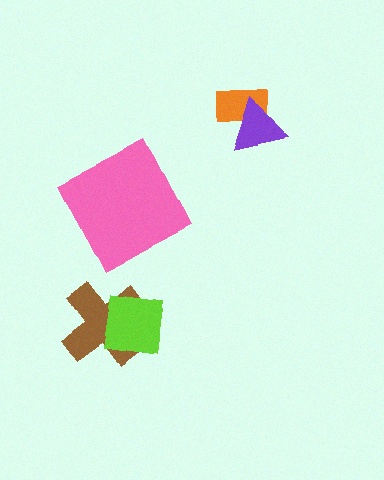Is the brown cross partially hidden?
Yes, it is partially covered by another shape.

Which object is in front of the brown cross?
The lime square is in front of the brown cross.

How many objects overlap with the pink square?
0 objects overlap with the pink square.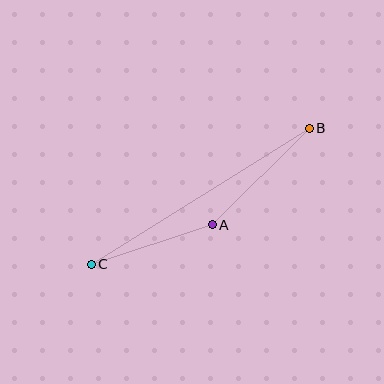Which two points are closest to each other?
Points A and C are closest to each other.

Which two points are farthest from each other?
Points B and C are farthest from each other.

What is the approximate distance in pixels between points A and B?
The distance between A and B is approximately 137 pixels.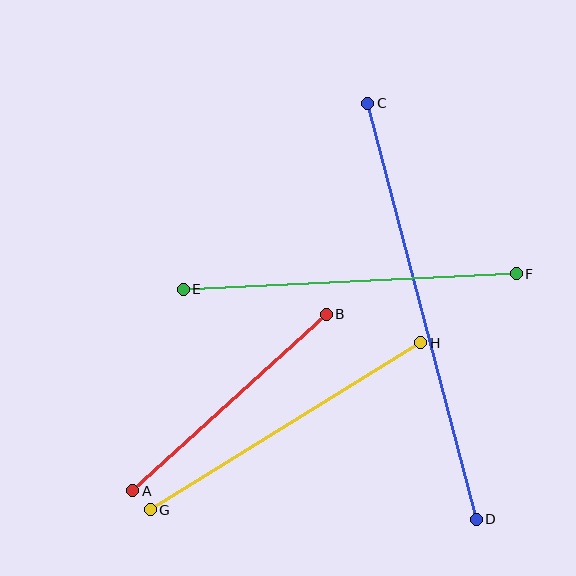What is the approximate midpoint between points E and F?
The midpoint is at approximately (350, 282) pixels.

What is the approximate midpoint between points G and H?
The midpoint is at approximately (285, 426) pixels.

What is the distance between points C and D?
The distance is approximately 430 pixels.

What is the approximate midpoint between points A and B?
The midpoint is at approximately (229, 403) pixels.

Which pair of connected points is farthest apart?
Points C and D are farthest apart.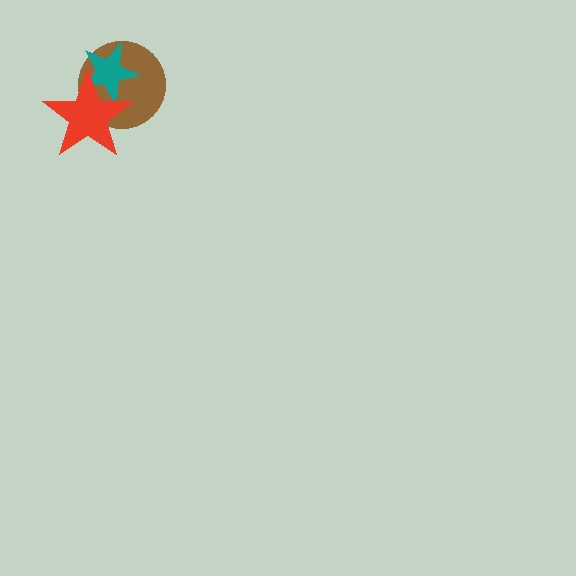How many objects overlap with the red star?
2 objects overlap with the red star.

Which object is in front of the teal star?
The red star is in front of the teal star.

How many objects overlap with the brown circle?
2 objects overlap with the brown circle.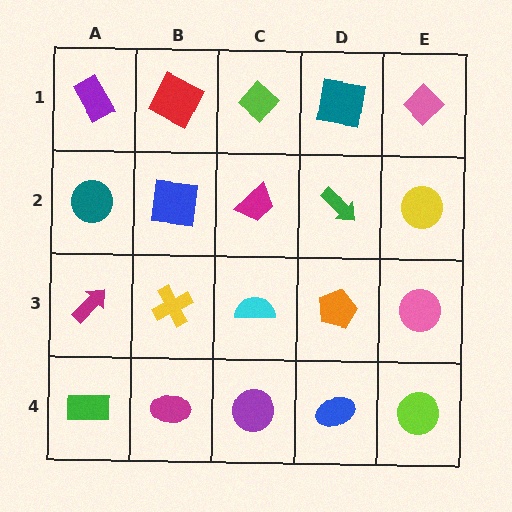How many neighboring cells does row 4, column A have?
2.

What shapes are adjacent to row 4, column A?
A magenta arrow (row 3, column A), a magenta ellipse (row 4, column B).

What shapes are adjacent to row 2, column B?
A red square (row 1, column B), a yellow cross (row 3, column B), a teal circle (row 2, column A), a magenta trapezoid (row 2, column C).